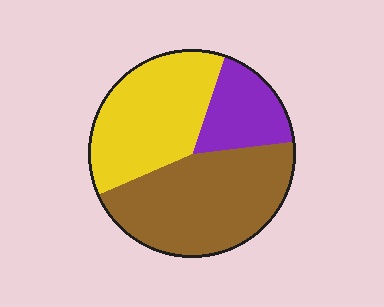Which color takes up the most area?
Brown, at roughly 45%.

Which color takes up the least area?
Purple, at roughly 20%.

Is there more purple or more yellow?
Yellow.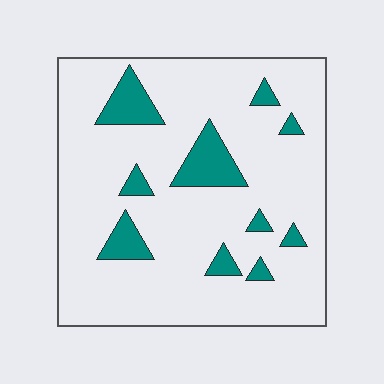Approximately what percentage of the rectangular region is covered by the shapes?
Approximately 15%.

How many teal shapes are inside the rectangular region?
10.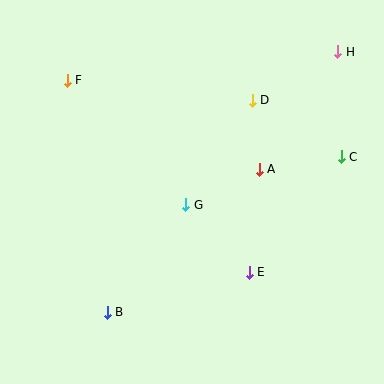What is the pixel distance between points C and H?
The distance between C and H is 105 pixels.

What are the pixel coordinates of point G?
Point G is at (186, 205).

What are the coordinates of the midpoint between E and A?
The midpoint between E and A is at (254, 221).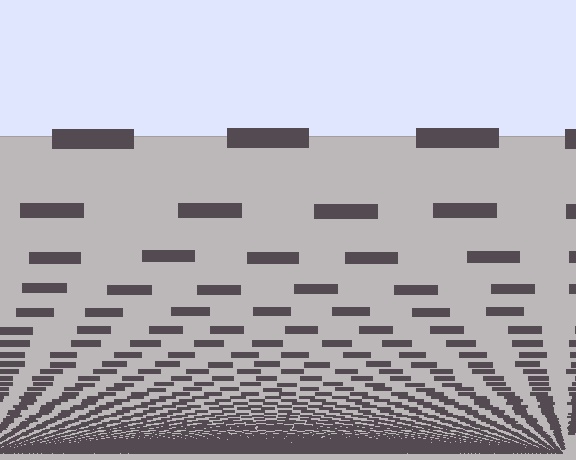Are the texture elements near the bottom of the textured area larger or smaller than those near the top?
Smaller. The gradient is inverted — elements near the bottom are smaller and denser.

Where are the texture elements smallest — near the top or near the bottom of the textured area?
Near the bottom.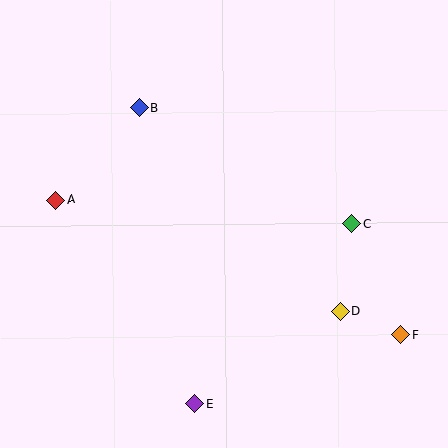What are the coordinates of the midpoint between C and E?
The midpoint between C and E is at (273, 314).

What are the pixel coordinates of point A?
Point A is at (55, 200).